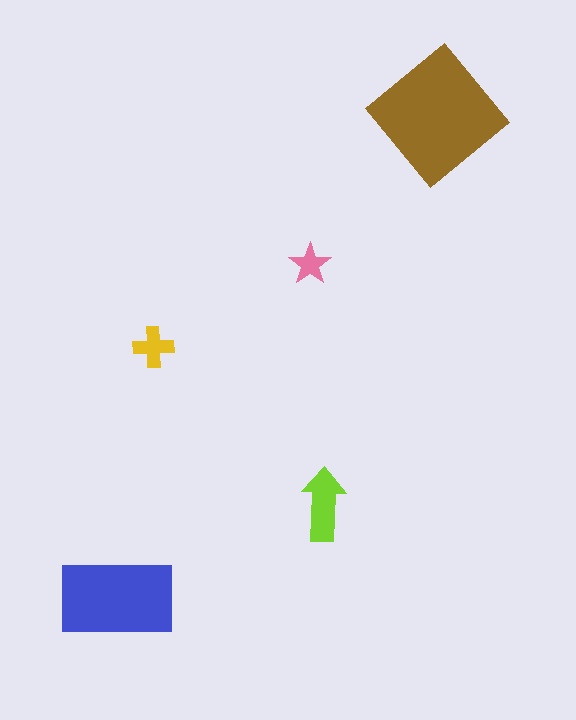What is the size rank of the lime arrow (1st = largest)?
3rd.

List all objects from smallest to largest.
The pink star, the yellow cross, the lime arrow, the blue rectangle, the brown diamond.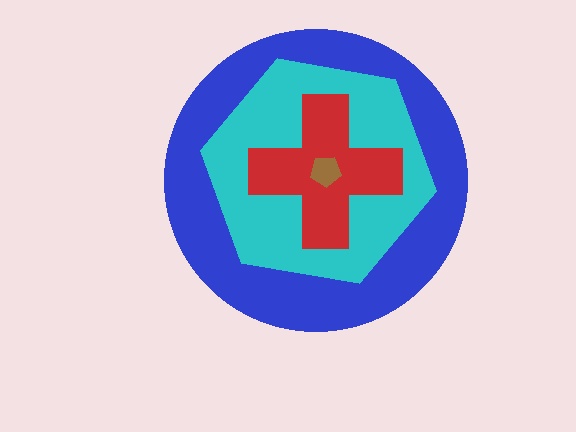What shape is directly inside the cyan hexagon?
The red cross.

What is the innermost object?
The brown pentagon.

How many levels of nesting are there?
4.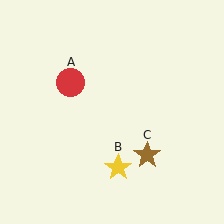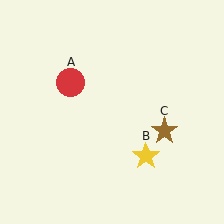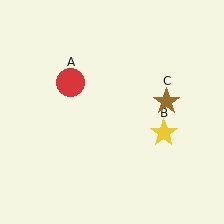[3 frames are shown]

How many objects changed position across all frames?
2 objects changed position: yellow star (object B), brown star (object C).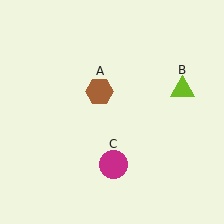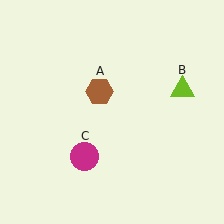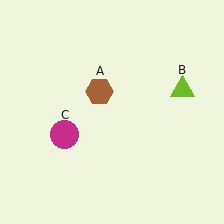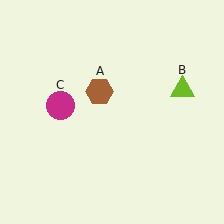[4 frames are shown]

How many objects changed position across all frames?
1 object changed position: magenta circle (object C).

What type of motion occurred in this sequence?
The magenta circle (object C) rotated clockwise around the center of the scene.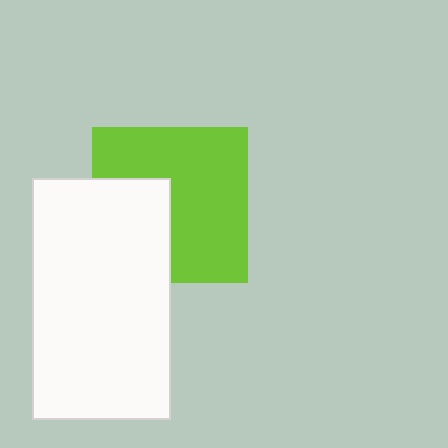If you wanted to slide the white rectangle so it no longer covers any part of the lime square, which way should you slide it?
Slide it left — that is the most direct way to separate the two shapes.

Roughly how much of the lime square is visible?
Most of it is visible (roughly 65%).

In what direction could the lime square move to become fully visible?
The lime square could move right. That would shift it out from behind the white rectangle entirely.